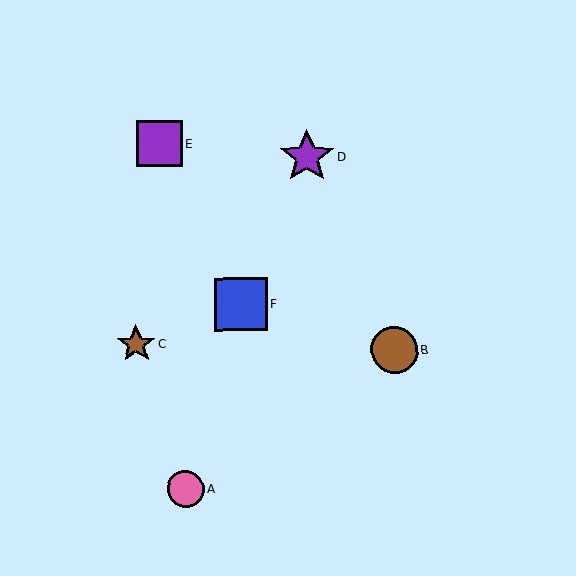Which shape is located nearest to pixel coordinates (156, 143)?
The purple square (labeled E) at (160, 144) is nearest to that location.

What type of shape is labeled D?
Shape D is a purple star.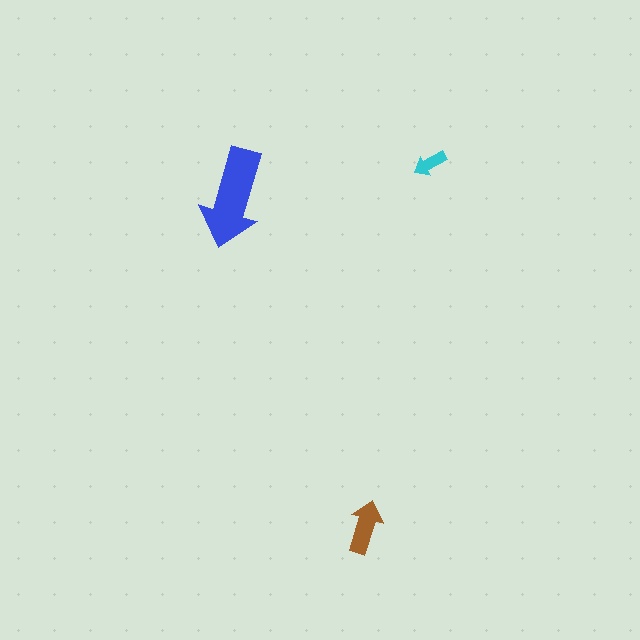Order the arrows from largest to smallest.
the blue one, the brown one, the cyan one.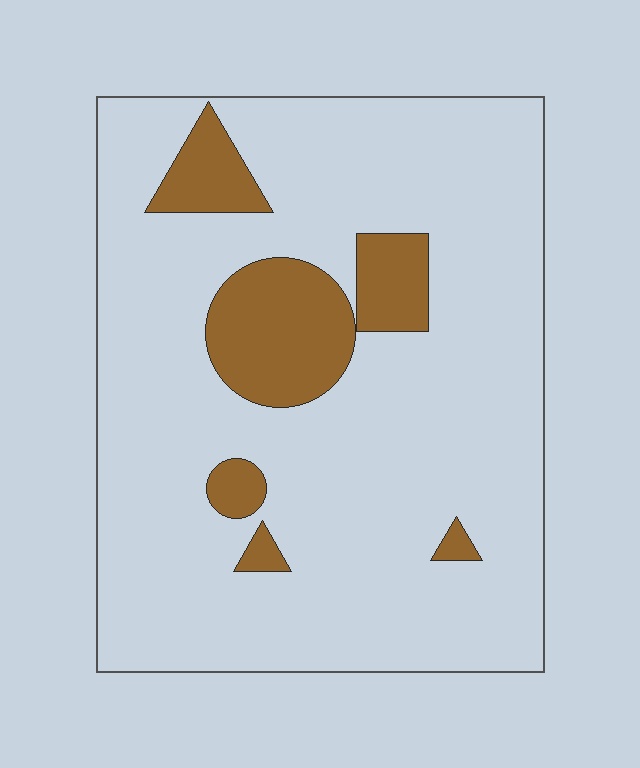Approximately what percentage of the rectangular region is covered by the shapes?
Approximately 15%.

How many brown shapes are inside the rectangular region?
6.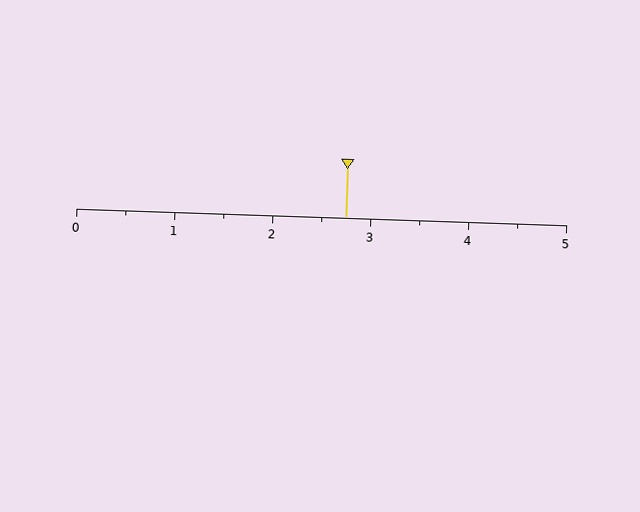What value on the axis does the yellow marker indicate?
The marker indicates approximately 2.8.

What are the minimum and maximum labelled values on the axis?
The axis runs from 0 to 5.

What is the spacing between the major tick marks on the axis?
The major ticks are spaced 1 apart.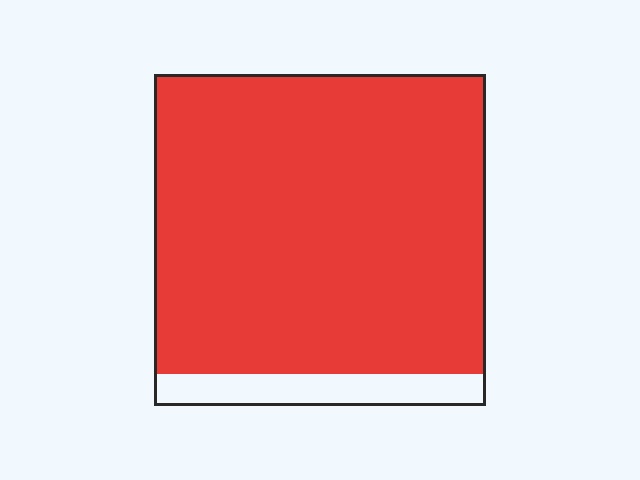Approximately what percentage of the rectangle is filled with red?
Approximately 90%.